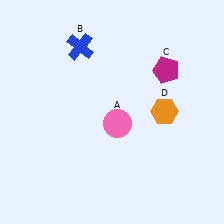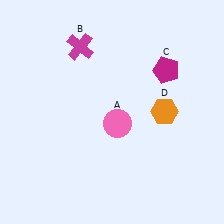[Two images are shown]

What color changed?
The cross (B) changed from blue in Image 1 to magenta in Image 2.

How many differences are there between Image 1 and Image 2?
There is 1 difference between the two images.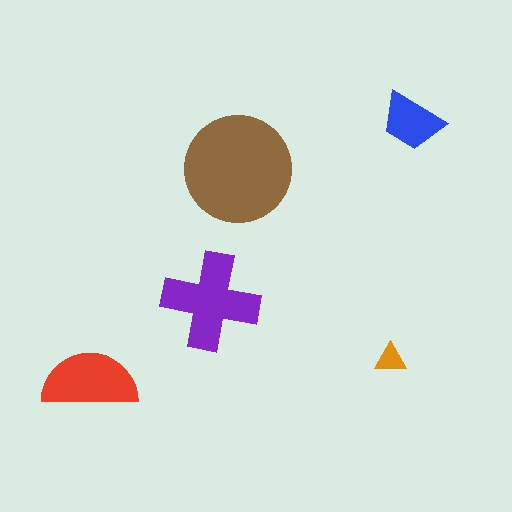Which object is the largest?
The brown circle.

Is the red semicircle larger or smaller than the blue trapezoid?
Larger.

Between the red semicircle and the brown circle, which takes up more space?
The brown circle.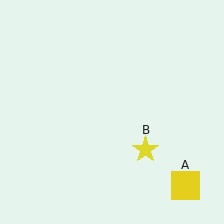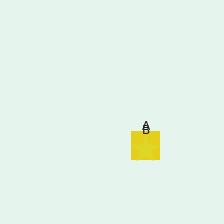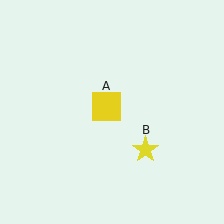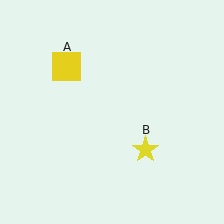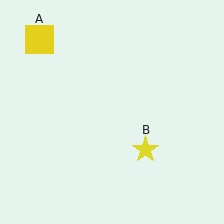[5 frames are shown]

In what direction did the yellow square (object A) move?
The yellow square (object A) moved up and to the left.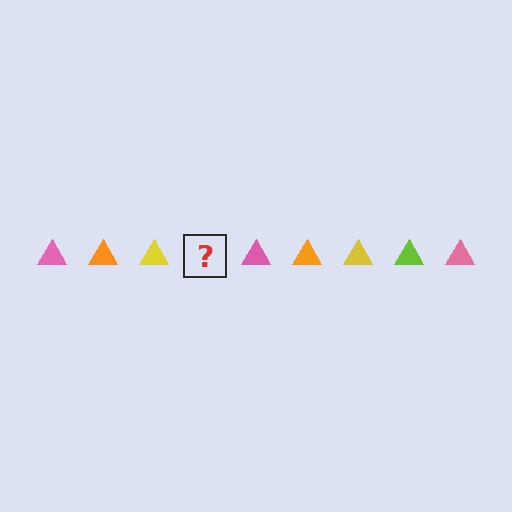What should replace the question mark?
The question mark should be replaced with a lime triangle.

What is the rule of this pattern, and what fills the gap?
The rule is that the pattern cycles through pink, orange, yellow, lime triangles. The gap should be filled with a lime triangle.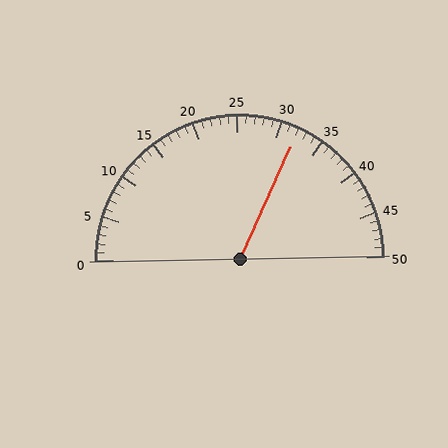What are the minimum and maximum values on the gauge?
The gauge ranges from 0 to 50.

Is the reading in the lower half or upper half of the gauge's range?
The reading is in the upper half of the range (0 to 50).